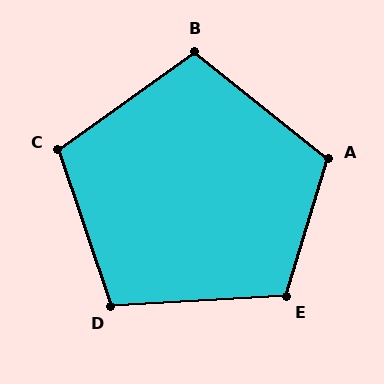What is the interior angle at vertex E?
Approximately 110 degrees (obtuse).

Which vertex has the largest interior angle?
A, at approximately 112 degrees.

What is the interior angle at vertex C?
Approximately 107 degrees (obtuse).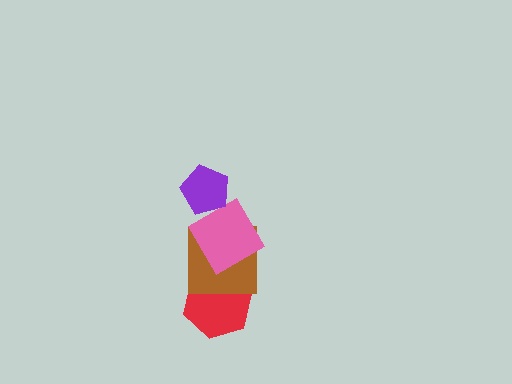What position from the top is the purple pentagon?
The purple pentagon is 1st from the top.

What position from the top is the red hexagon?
The red hexagon is 4th from the top.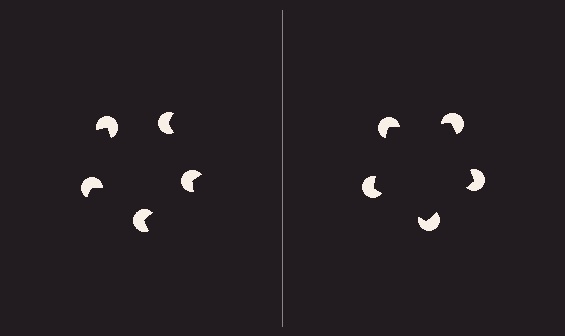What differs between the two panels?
The pac-man discs are positioned identically on both sides; only the wedge orientations differ. On the right they align to a pentagon; on the left they are misaligned.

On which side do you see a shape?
An illusory pentagon appears on the right side. On the left side the wedge cuts are rotated, so no coherent shape forms.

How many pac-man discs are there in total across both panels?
10 — 5 on each side.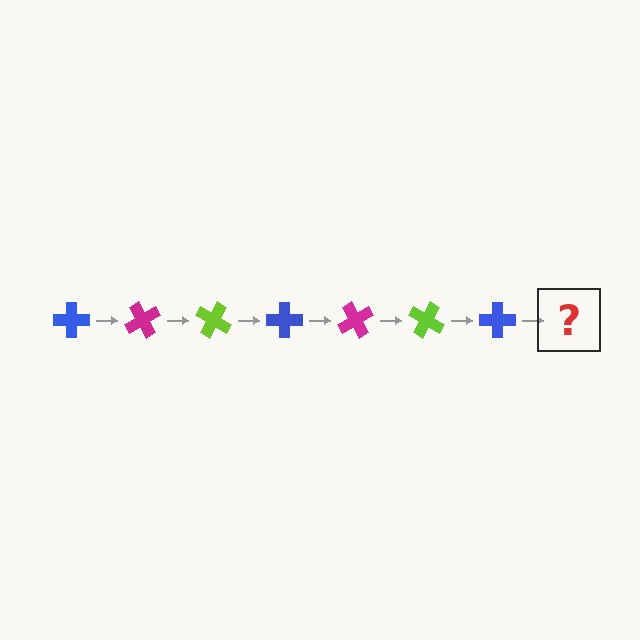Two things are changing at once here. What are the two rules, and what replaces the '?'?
The two rules are that it rotates 60 degrees each step and the color cycles through blue, magenta, and lime. The '?' should be a magenta cross, rotated 420 degrees from the start.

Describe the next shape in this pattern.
It should be a magenta cross, rotated 420 degrees from the start.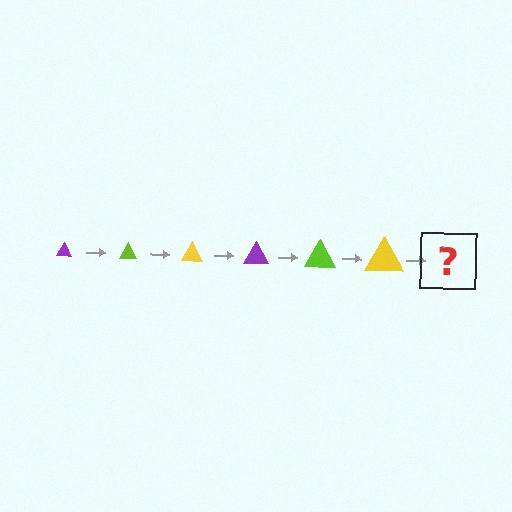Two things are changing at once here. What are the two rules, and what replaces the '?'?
The two rules are that the triangle grows larger each step and the color cycles through purple, lime, and yellow. The '?' should be a purple triangle, larger than the previous one.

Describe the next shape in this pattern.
It should be a purple triangle, larger than the previous one.